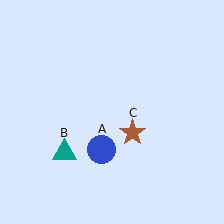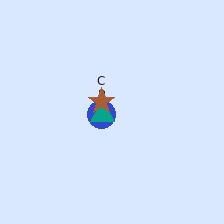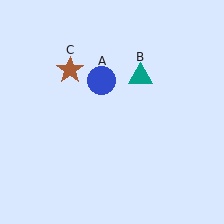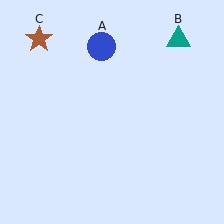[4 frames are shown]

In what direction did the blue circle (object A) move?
The blue circle (object A) moved up.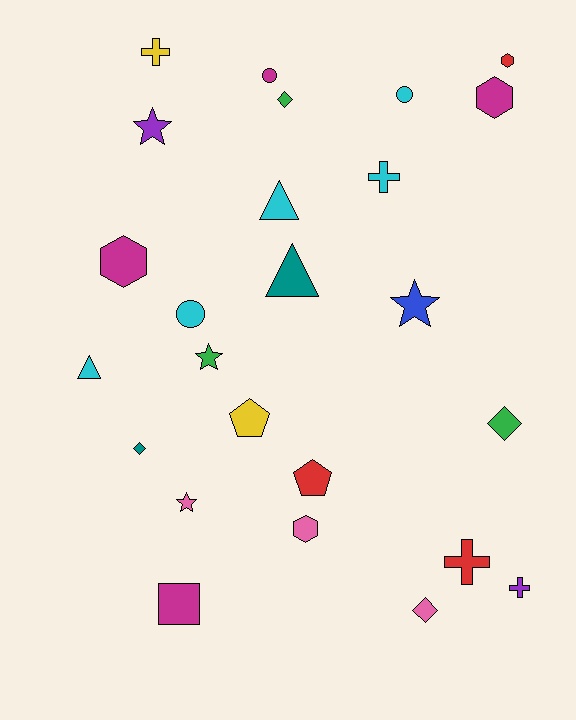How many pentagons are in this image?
There are 2 pentagons.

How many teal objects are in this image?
There are 2 teal objects.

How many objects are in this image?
There are 25 objects.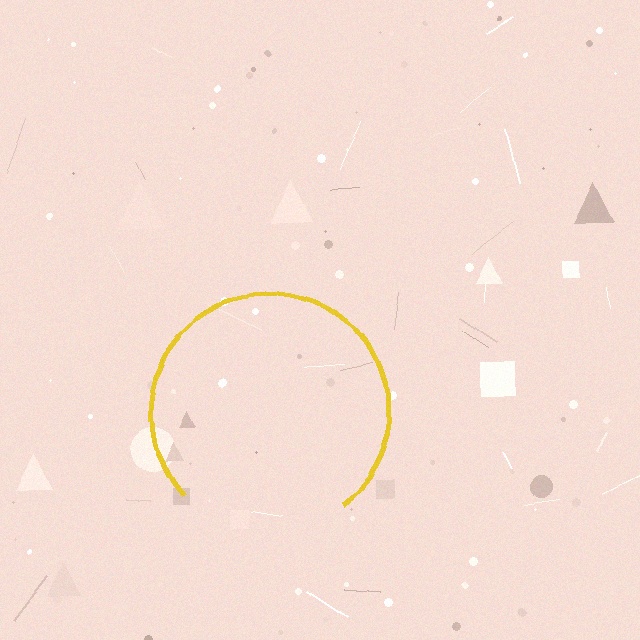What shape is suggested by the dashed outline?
The dashed outline suggests a circle.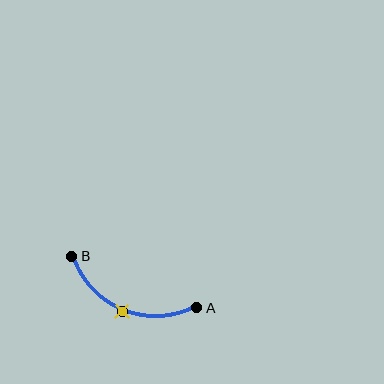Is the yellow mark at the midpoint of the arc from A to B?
Yes. The yellow mark lies on the arc at equal arc-length from both A and B — it is the arc midpoint.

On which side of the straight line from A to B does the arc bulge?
The arc bulges below the straight line connecting A and B.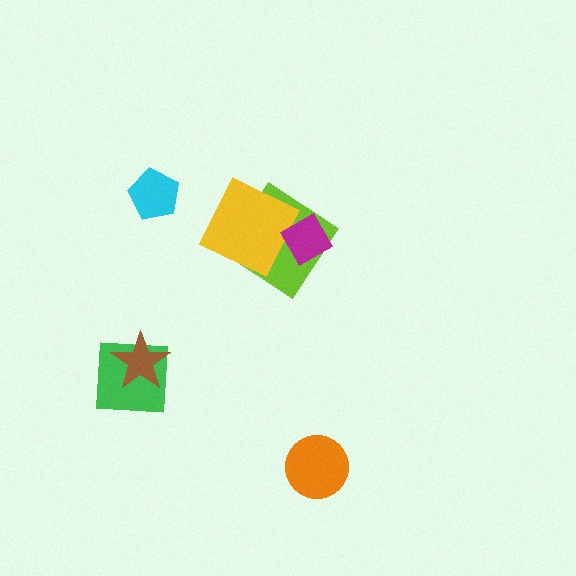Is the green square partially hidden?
Yes, it is partially covered by another shape.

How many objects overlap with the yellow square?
1 object overlaps with the yellow square.